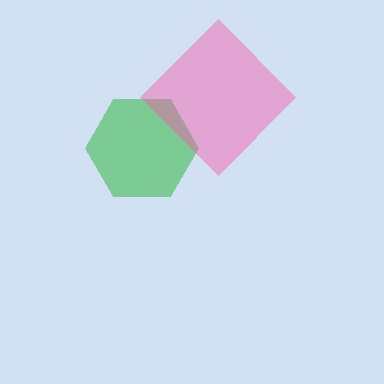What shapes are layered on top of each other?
The layered shapes are: a green hexagon, a pink diamond.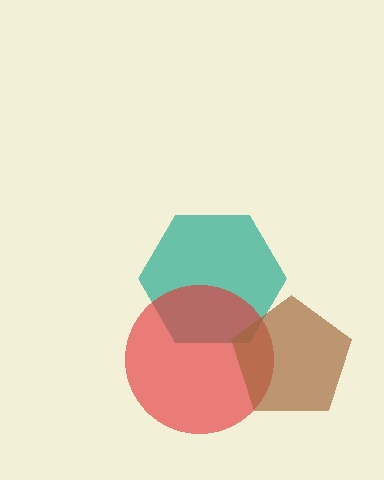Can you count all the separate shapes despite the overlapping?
Yes, there are 3 separate shapes.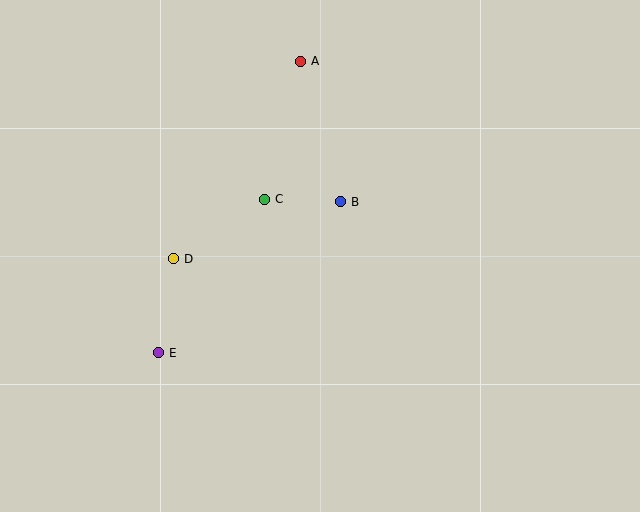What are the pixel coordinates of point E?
Point E is at (158, 353).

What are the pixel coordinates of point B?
Point B is at (340, 202).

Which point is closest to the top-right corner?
Point A is closest to the top-right corner.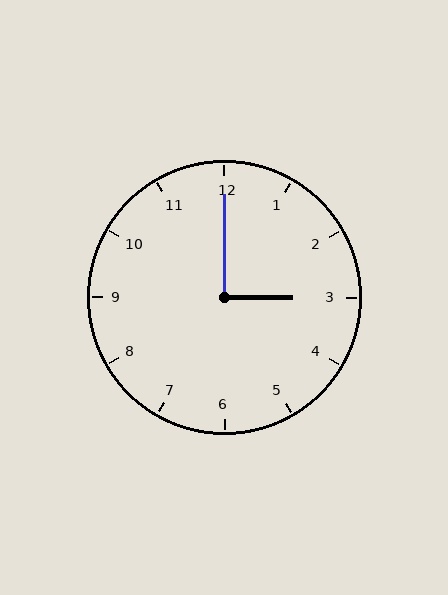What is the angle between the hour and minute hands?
Approximately 90 degrees.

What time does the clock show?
3:00.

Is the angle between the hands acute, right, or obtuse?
It is right.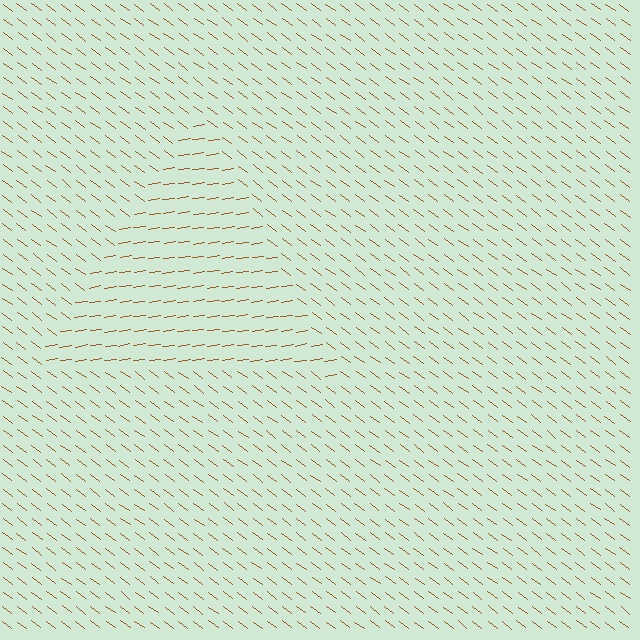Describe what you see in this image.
The image is filled with small brown line segments. A triangle region in the image has lines oriented differently from the surrounding lines, creating a visible texture boundary.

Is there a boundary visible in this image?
Yes, there is a texture boundary formed by a change in line orientation.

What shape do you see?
I see a triangle.